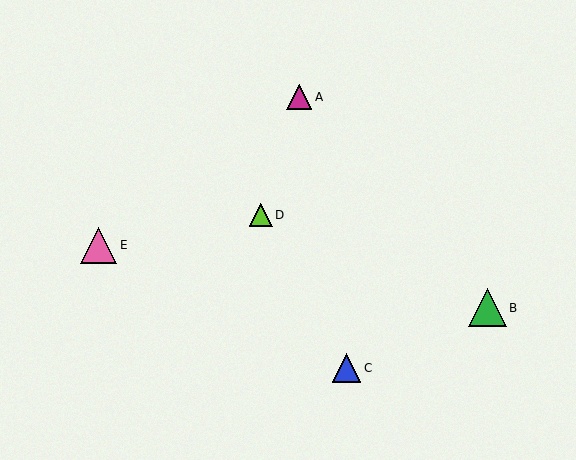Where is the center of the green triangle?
The center of the green triangle is at (487, 308).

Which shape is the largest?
The green triangle (labeled B) is the largest.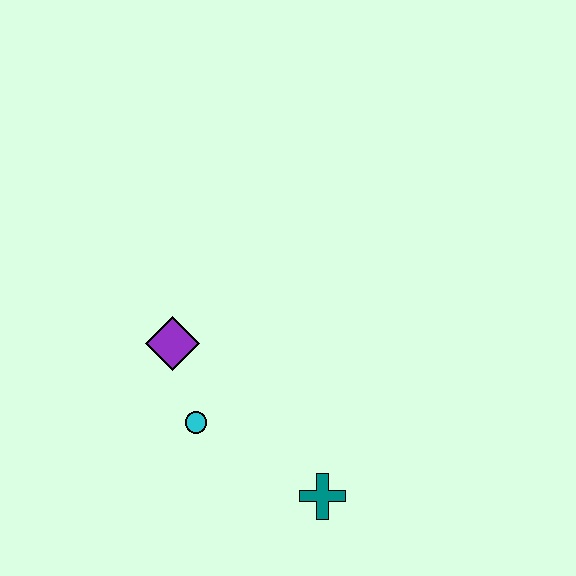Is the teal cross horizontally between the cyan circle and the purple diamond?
No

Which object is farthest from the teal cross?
The purple diamond is farthest from the teal cross.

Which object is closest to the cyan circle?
The purple diamond is closest to the cyan circle.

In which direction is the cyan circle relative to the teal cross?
The cyan circle is to the left of the teal cross.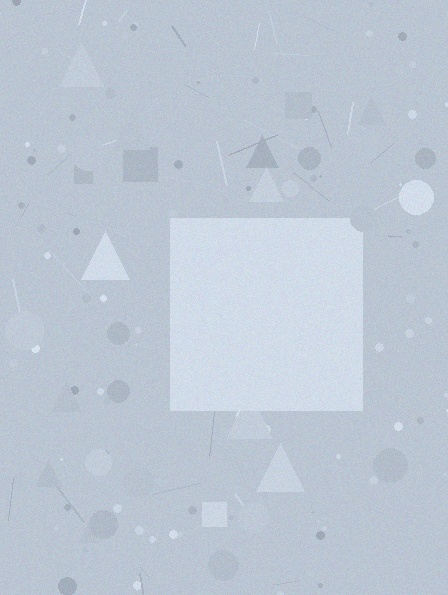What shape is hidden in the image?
A square is hidden in the image.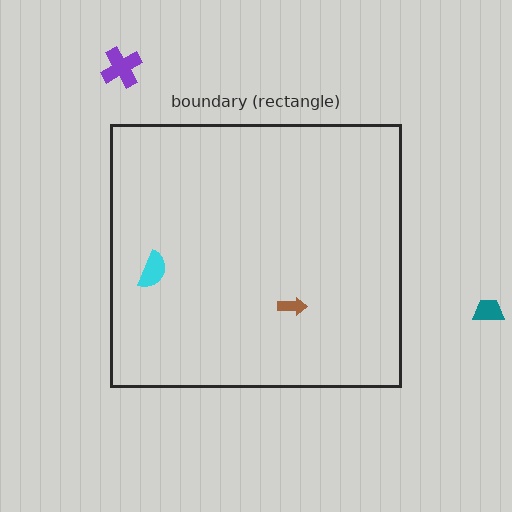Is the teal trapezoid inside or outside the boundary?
Outside.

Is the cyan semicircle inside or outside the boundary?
Inside.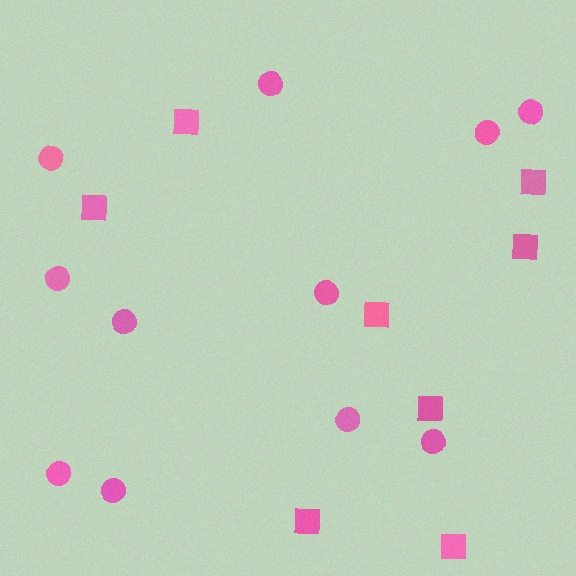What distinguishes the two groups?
There are 2 groups: one group of circles (11) and one group of squares (8).